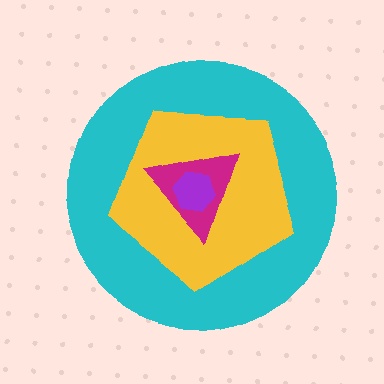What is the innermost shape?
The purple hexagon.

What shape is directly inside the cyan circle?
The yellow pentagon.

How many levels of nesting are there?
4.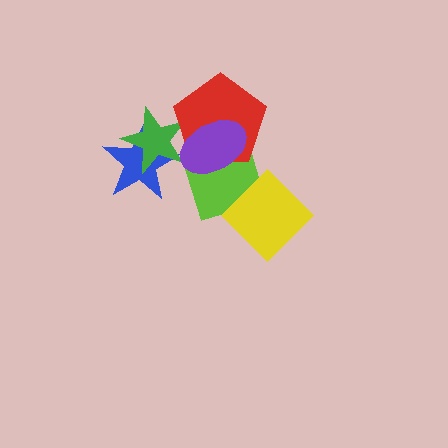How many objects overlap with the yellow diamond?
1 object overlaps with the yellow diamond.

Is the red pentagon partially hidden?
Yes, it is partially covered by another shape.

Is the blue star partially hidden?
Yes, it is partially covered by another shape.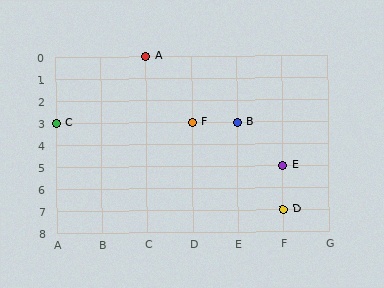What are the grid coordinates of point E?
Point E is at grid coordinates (F, 5).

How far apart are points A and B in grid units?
Points A and B are 2 columns and 3 rows apart (about 3.6 grid units diagonally).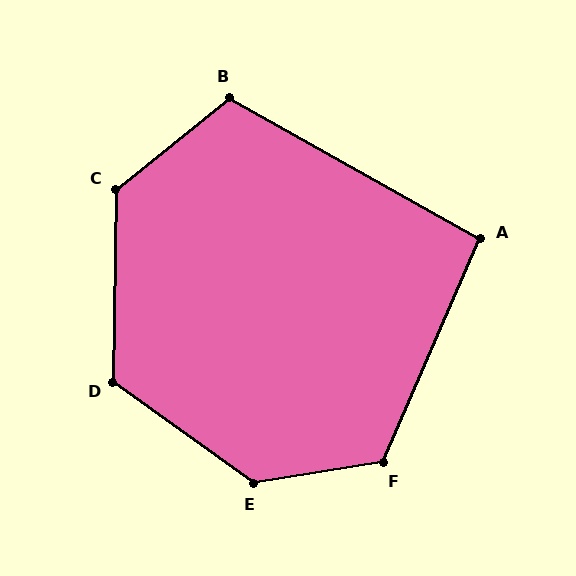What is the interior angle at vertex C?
Approximately 129 degrees (obtuse).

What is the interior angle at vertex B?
Approximately 112 degrees (obtuse).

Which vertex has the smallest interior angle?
A, at approximately 96 degrees.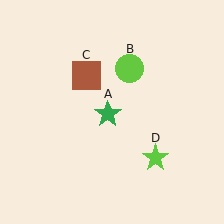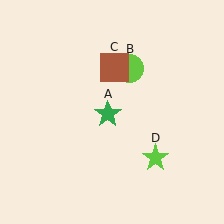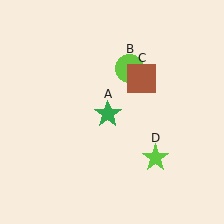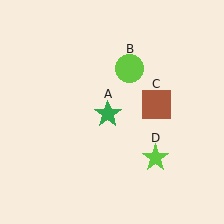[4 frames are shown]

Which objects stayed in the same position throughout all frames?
Green star (object A) and lime circle (object B) and lime star (object D) remained stationary.